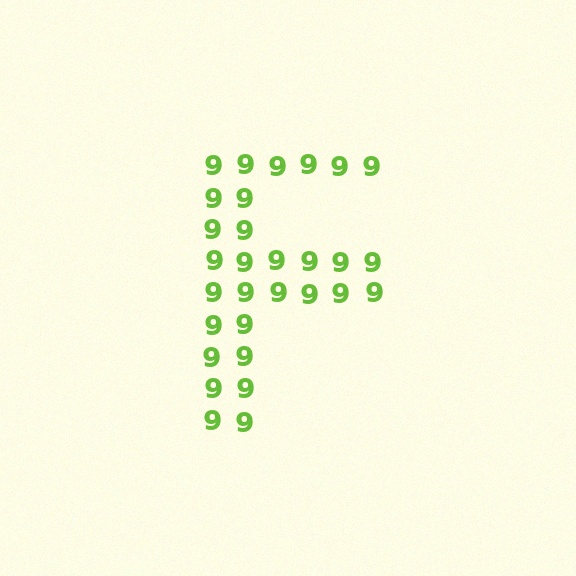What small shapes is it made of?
It is made of small digit 9's.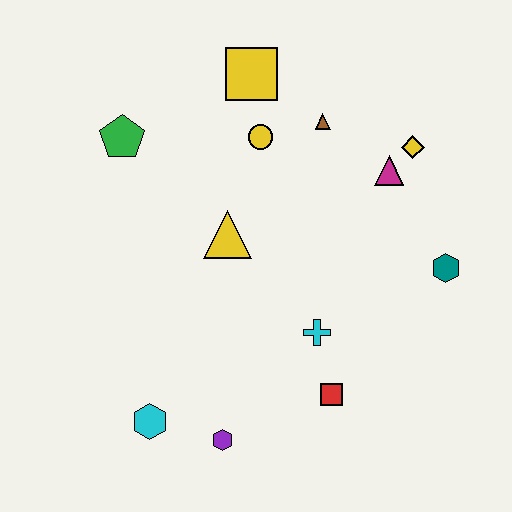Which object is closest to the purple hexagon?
The cyan hexagon is closest to the purple hexagon.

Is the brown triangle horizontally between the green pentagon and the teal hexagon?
Yes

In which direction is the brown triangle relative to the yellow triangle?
The brown triangle is above the yellow triangle.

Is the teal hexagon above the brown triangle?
No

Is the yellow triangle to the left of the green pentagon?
No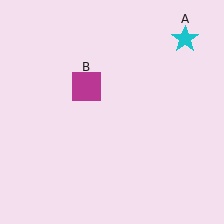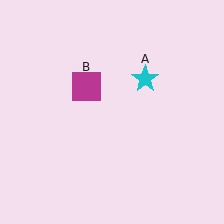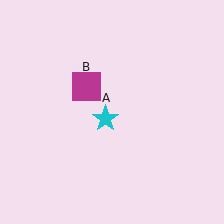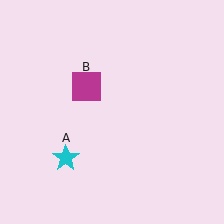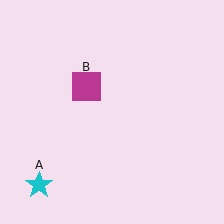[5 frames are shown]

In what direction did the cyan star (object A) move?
The cyan star (object A) moved down and to the left.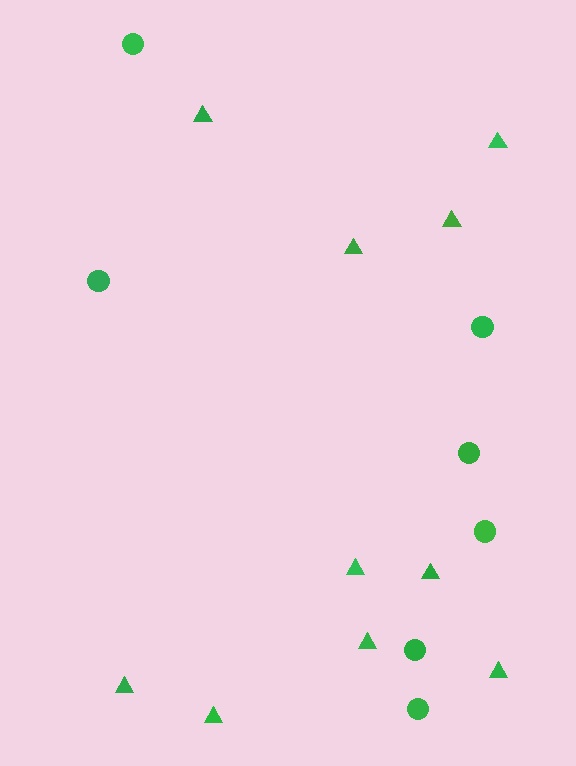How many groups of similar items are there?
There are 2 groups: one group of triangles (10) and one group of circles (7).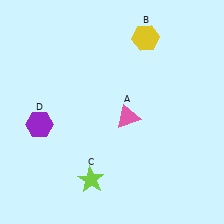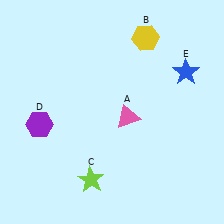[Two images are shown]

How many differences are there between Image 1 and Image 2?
There is 1 difference between the two images.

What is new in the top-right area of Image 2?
A blue star (E) was added in the top-right area of Image 2.